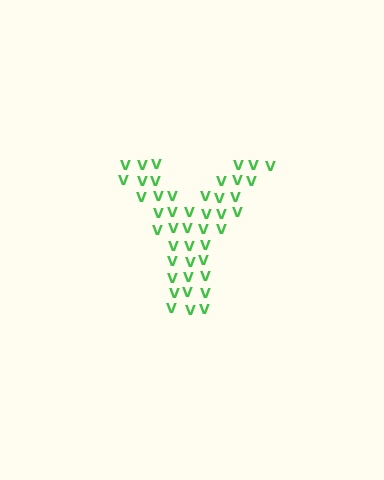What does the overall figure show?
The overall figure shows the letter Y.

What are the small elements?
The small elements are letter V's.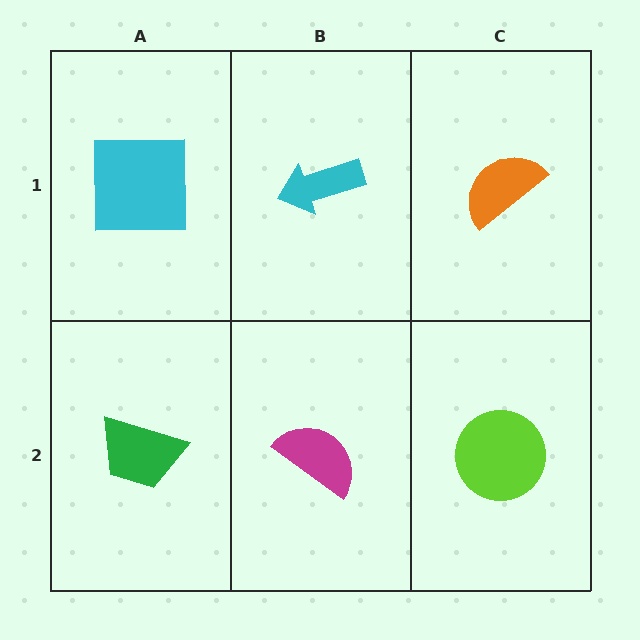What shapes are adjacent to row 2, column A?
A cyan square (row 1, column A), a magenta semicircle (row 2, column B).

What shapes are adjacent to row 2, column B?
A cyan arrow (row 1, column B), a green trapezoid (row 2, column A), a lime circle (row 2, column C).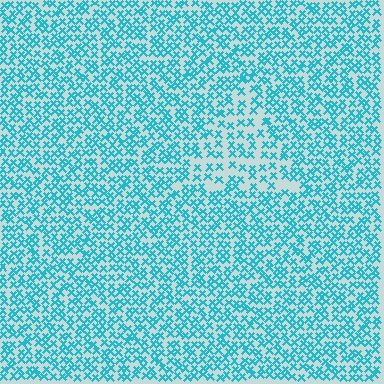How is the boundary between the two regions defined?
The boundary is defined by a change in element density (approximately 1.7x ratio). All elements are the same color, size, and shape.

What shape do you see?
I see a triangle.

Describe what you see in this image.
The image contains small cyan elements arranged at two different densities. A triangle-shaped region is visible where the elements are less densely packed than the surrounding area.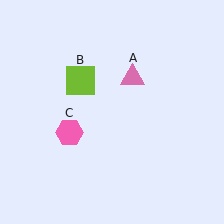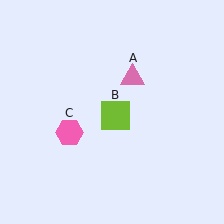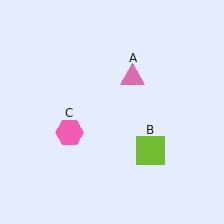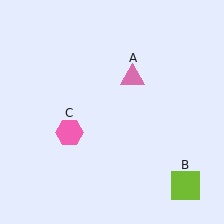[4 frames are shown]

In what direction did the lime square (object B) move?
The lime square (object B) moved down and to the right.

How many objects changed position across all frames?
1 object changed position: lime square (object B).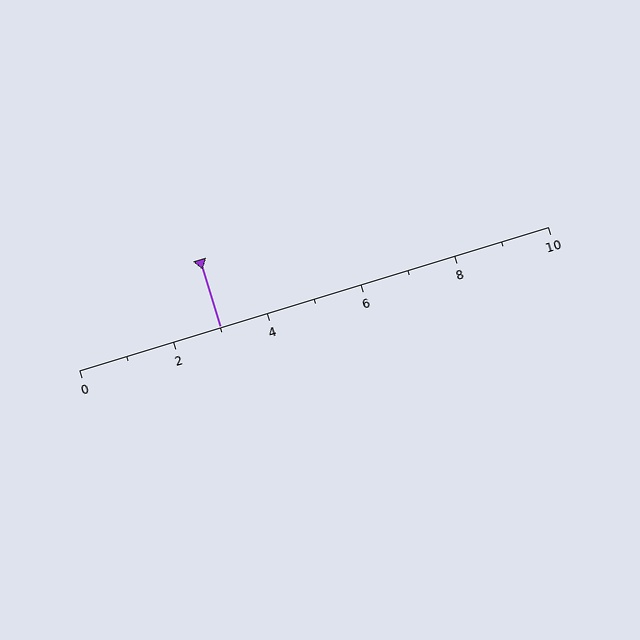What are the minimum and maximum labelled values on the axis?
The axis runs from 0 to 10.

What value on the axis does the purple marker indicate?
The marker indicates approximately 3.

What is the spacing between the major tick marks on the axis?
The major ticks are spaced 2 apart.